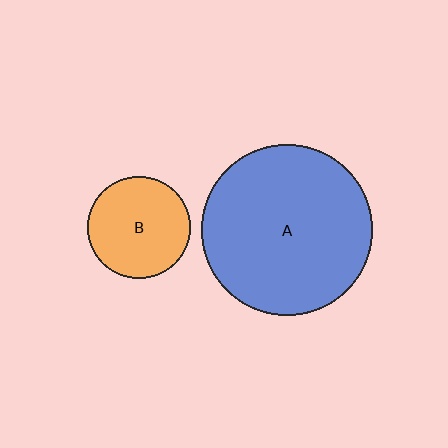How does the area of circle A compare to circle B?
Approximately 2.8 times.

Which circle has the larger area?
Circle A (blue).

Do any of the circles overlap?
No, none of the circles overlap.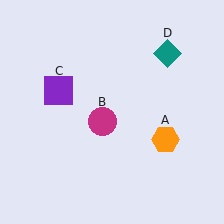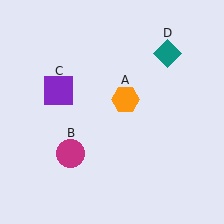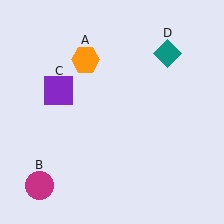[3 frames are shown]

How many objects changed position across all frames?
2 objects changed position: orange hexagon (object A), magenta circle (object B).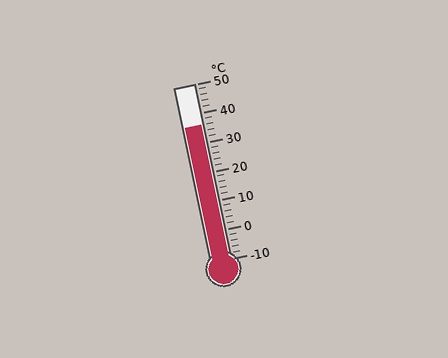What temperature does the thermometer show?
The thermometer shows approximately 36°C.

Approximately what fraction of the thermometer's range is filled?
The thermometer is filled to approximately 75% of its range.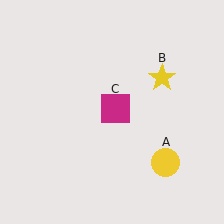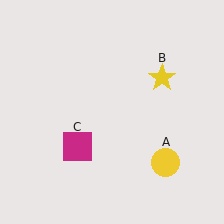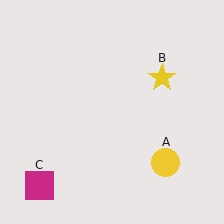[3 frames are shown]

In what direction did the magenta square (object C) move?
The magenta square (object C) moved down and to the left.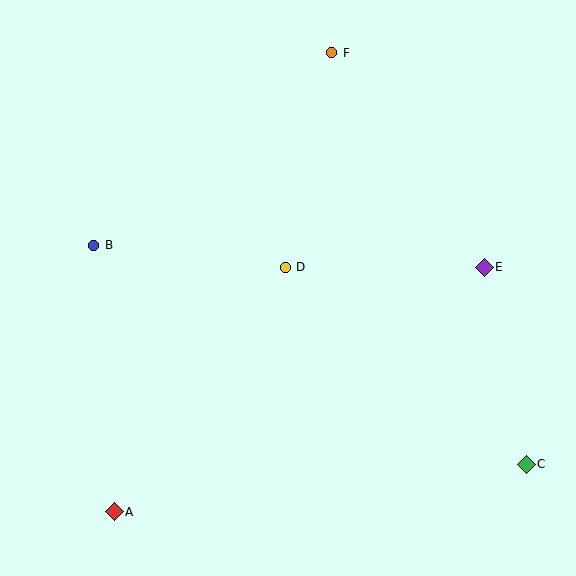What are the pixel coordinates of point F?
Point F is at (332, 53).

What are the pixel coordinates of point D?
Point D is at (285, 267).